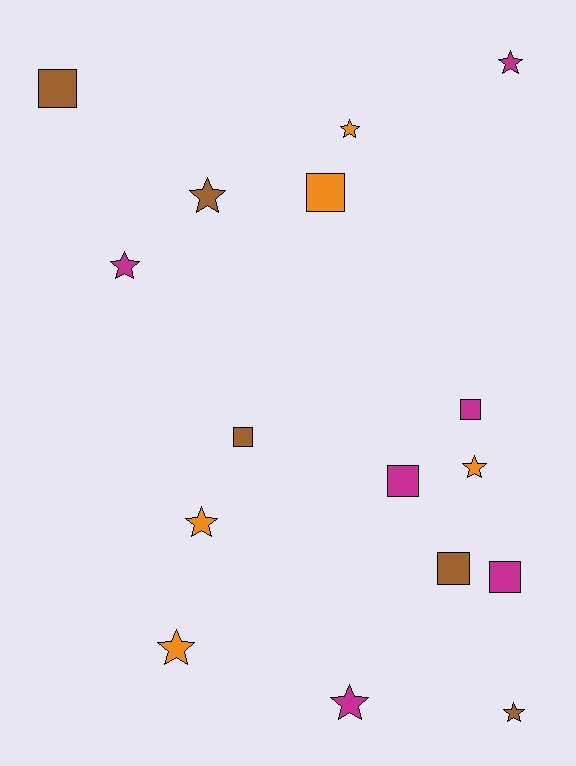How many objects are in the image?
There are 16 objects.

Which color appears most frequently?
Magenta, with 6 objects.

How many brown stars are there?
There are 2 brown stars.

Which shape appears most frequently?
Star, with 9 objects.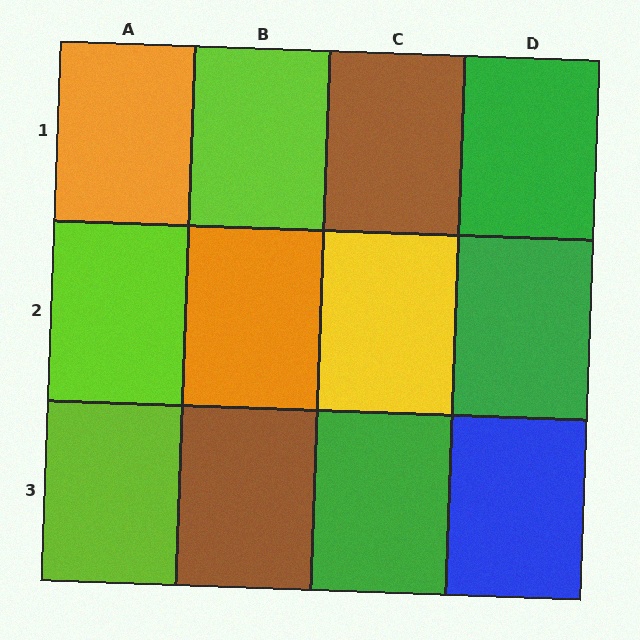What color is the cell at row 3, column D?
Blue.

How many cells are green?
3 cells are green.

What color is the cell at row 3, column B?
Brown.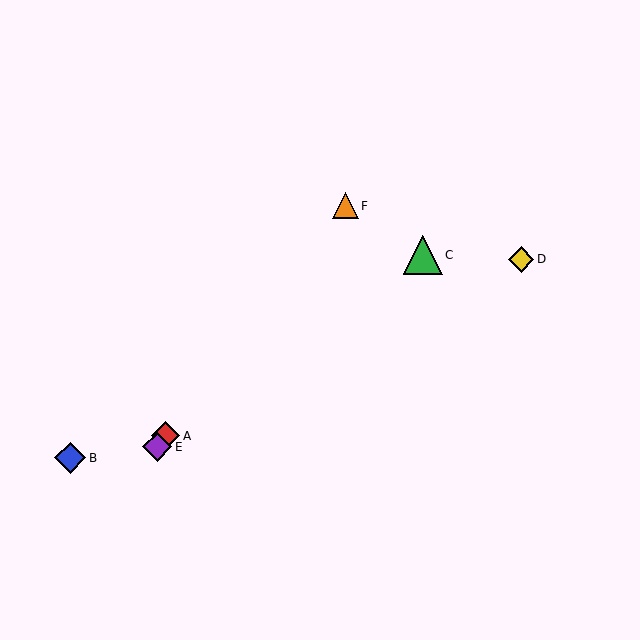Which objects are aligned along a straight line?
Objects A, E, F are aligned along a straight line.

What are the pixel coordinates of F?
Object F is at (345, 206).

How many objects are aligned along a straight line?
3 objects (A, E, F) are aligned along a straight line.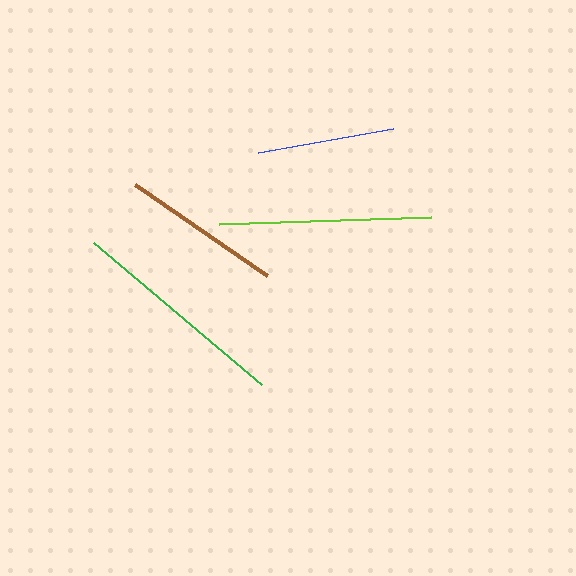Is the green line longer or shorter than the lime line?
The green line is longer than the lime line.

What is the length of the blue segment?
The blue segment is approximately 136 pixels long.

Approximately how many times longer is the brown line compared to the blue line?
The brown line is approximately 1.2 times the length of the blue line.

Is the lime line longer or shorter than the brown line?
The lime line is longer than the brown line.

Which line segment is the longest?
The green line is the longest at approximately 220 pixels.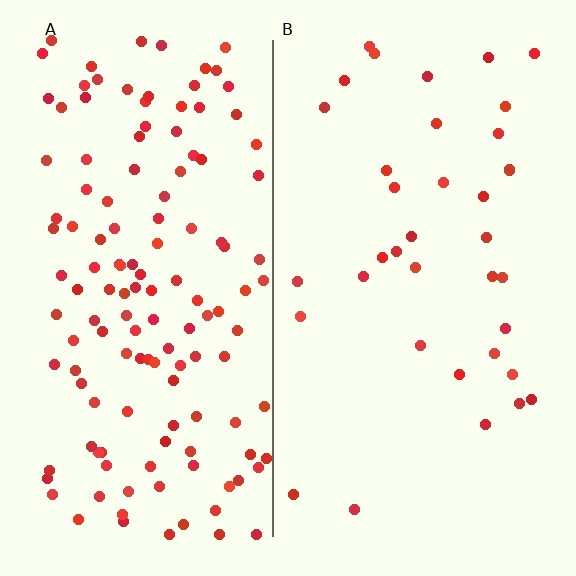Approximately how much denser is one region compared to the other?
Approximately 3.7× — region A over region B.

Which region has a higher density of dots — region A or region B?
A (the left).